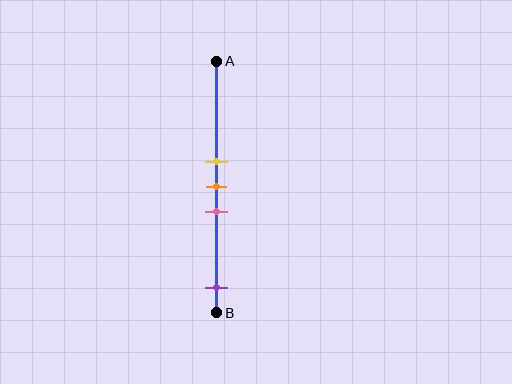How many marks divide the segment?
There are 4 marks dividing the segment.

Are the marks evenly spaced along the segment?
No, the marks are not evenly spaced.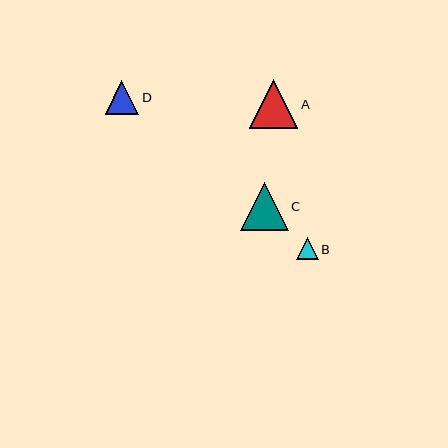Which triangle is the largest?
Triangle A is the largest with a size of approximately 49 pixels.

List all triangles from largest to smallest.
From largest to smallest: A, C, D, B.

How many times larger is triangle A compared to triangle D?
Triangle A is approximately 1.5 times the size of triangle D.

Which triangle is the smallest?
Triangle B is the smallest with a size of approximately 22 pixels.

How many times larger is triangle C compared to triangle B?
Triangle C is approximately 2.2 times the size of triangle B.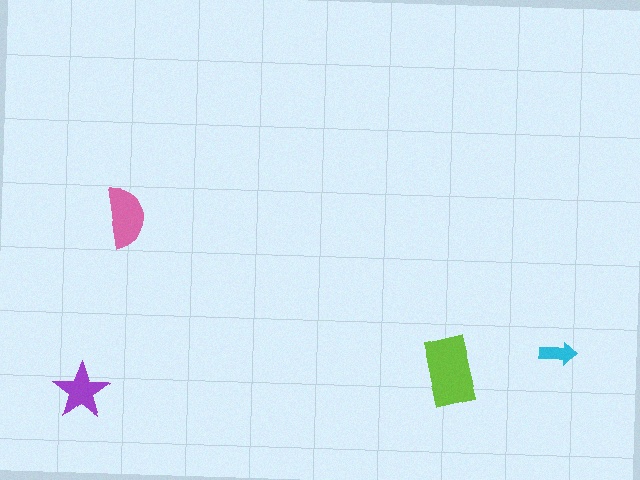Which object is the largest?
The lime rectangle.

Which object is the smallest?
The cyan arrow.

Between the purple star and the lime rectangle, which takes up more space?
The lime rectangle.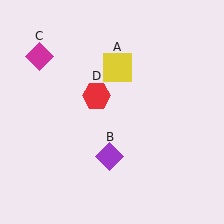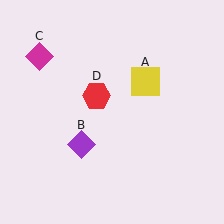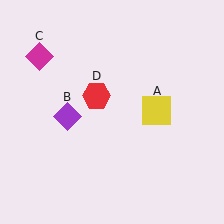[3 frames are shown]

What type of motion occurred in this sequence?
The yellow square (object A), purple diamond (object B) rotated clockwise around the center of the scene.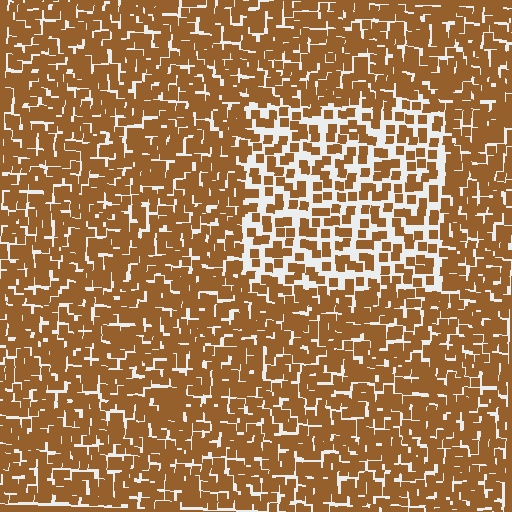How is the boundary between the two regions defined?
The boundary is defined by a change in element density (approximately 1.9x ratio). All elements are the same color, size, and shape.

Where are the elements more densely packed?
The elements are more densely packed outside the rectangle boundary.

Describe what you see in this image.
The image contains small brown elements arranged at two different densities. A rectangle-shaped region is visible where the elements are less densely packed than the surrounding area.